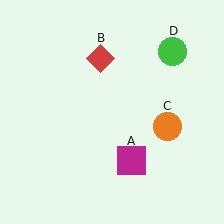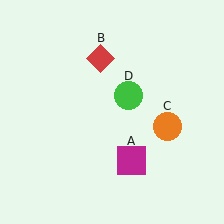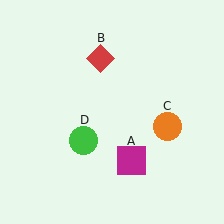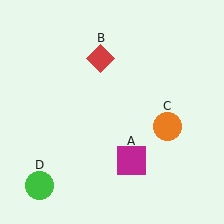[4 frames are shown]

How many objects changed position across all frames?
1 object changed position: green circle (object D).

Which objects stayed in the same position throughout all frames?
Magenta square (object A) and red diamond (object B) and orange circle (object C) remained stationary.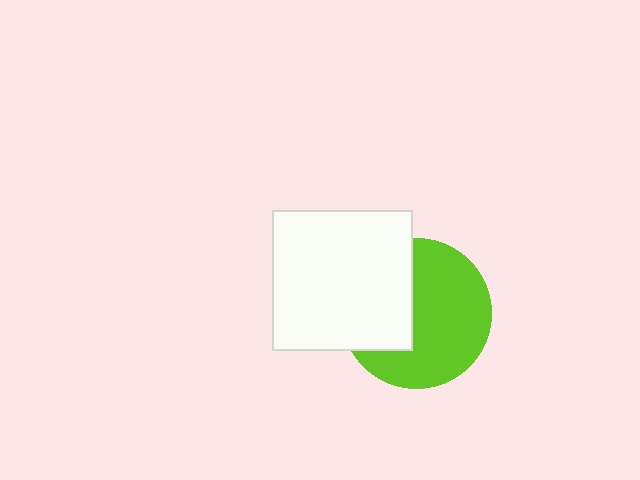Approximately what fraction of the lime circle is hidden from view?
Roughly 38% of the lime circle is hidden behind the white square.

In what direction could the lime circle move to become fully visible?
The lime circle could move right. That would shift it out from behind the white square entirely.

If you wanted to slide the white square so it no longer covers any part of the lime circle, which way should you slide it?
Slide it left — that is the most direct way to separate the two shapes.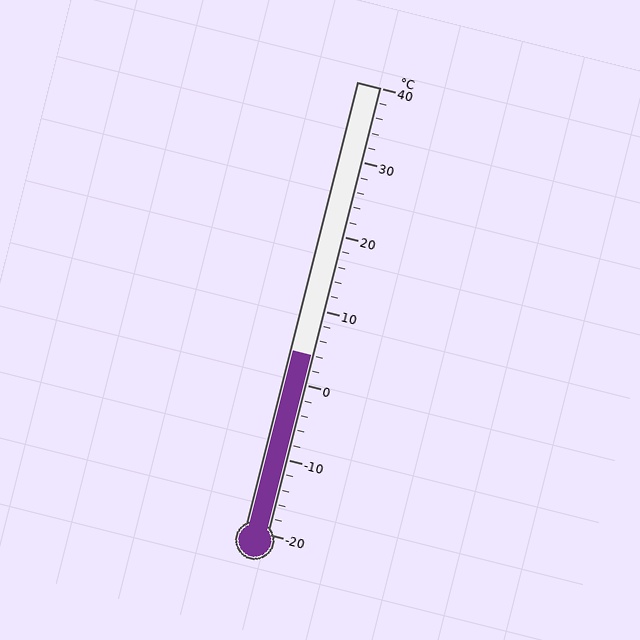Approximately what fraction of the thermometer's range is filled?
The thermometer is filled to approximately 40% of its range.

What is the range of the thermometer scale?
The thermometer scale ranges from -20°C to 40°C.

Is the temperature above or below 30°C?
The temperature is below 30°C.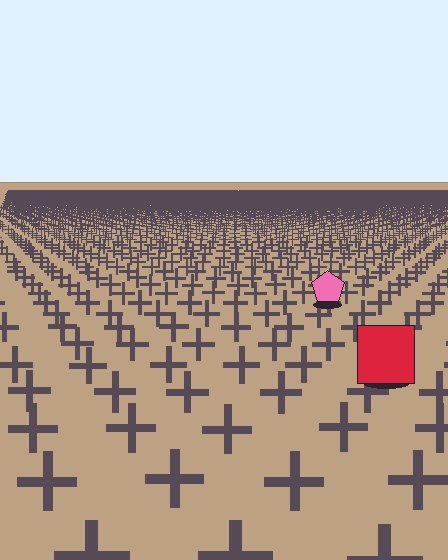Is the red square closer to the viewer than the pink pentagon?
Yes. The red square is closer — you can tell from the texture gradient: the ground texture is coarser near it.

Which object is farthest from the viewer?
The pink pentagon is farthest from the viewer. It appears smaller and the ground texture around it is denser.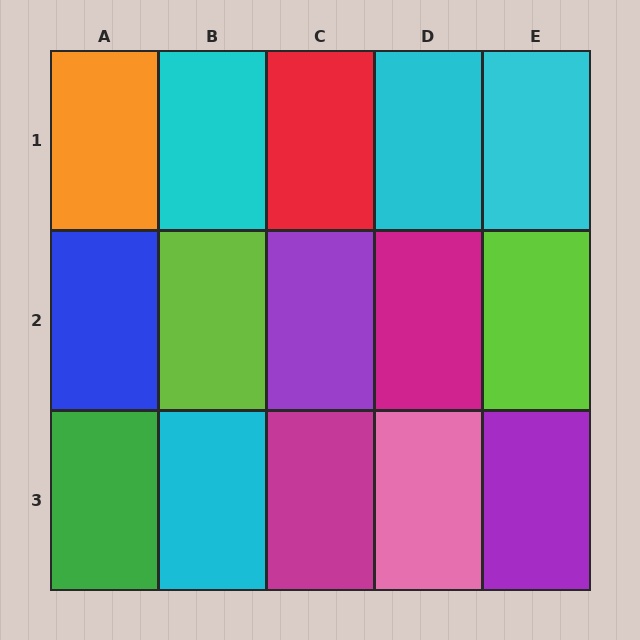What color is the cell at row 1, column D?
Cyan.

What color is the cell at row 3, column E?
Purple.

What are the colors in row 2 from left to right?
Blue, lime, purple, magenta, lime.